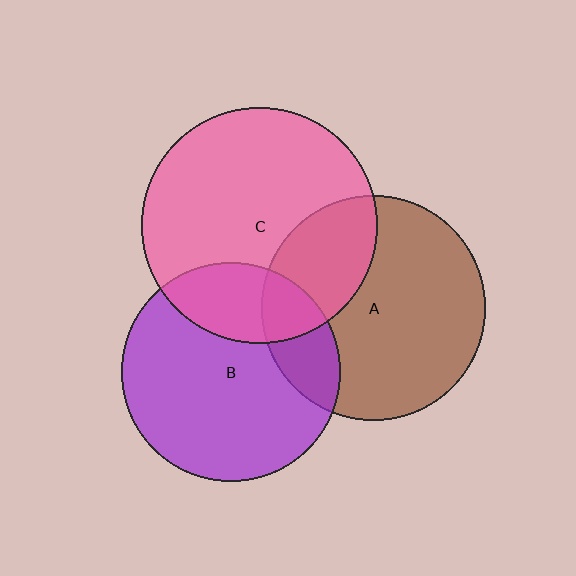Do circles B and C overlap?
Yes.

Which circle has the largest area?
Circle C (pink).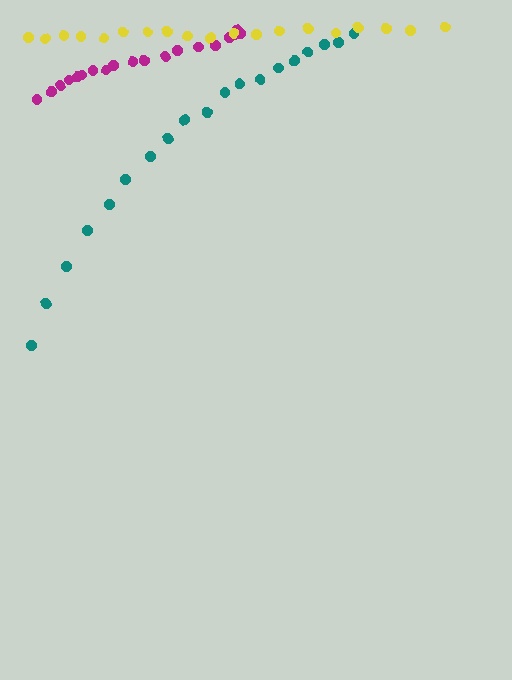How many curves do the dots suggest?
There are 3 distinct paths.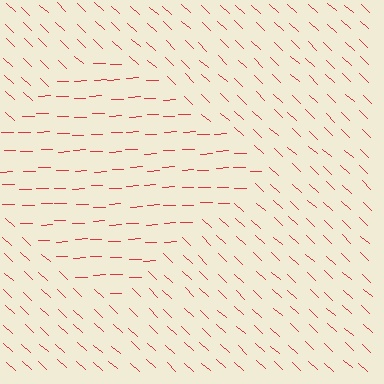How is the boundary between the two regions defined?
The boundary is defined purely by a change in line orientation (approximately 45 degrees difference). All lines are the same color and thickness.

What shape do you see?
I see a diamond.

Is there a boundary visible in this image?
Yes, there is a texture boundary formed by a change in line orientation.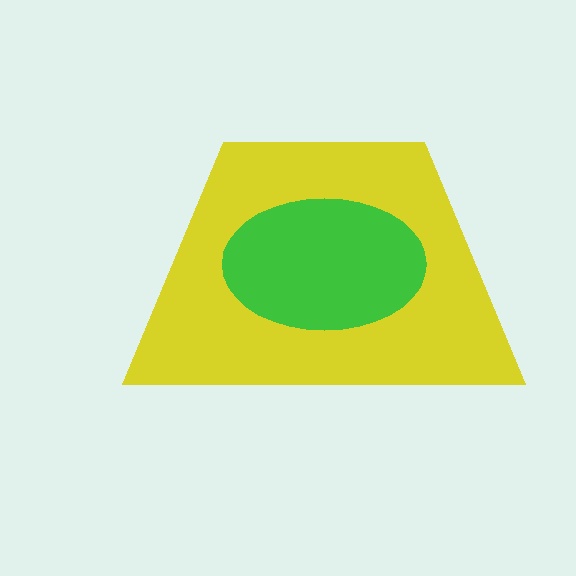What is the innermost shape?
The green ellipse.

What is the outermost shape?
The yellow trapezoid.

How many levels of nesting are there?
2.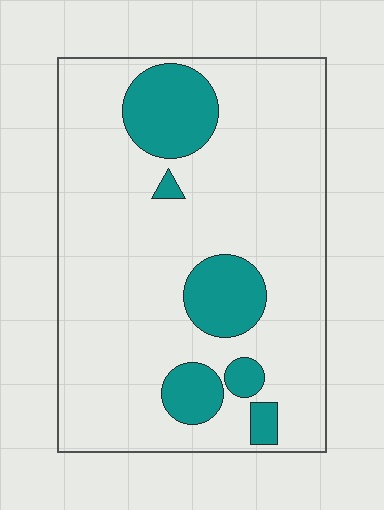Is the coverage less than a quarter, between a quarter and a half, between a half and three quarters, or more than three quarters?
Less than a quarter.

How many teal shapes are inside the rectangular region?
6.